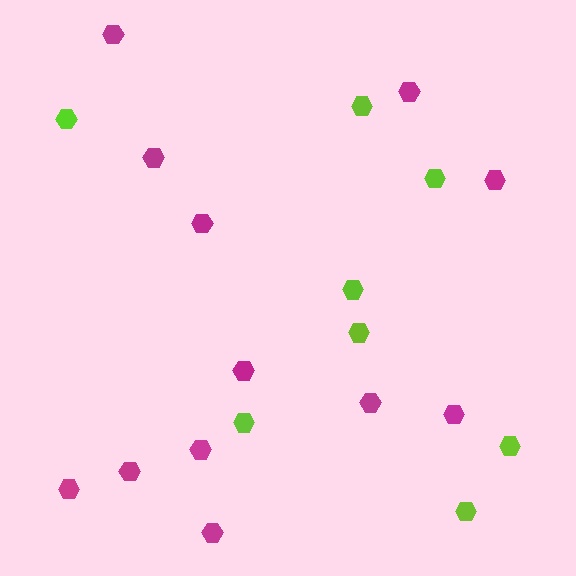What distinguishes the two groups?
There are 2 groups: one group of lime hexagons (8) and one group of magenta hexagons (12).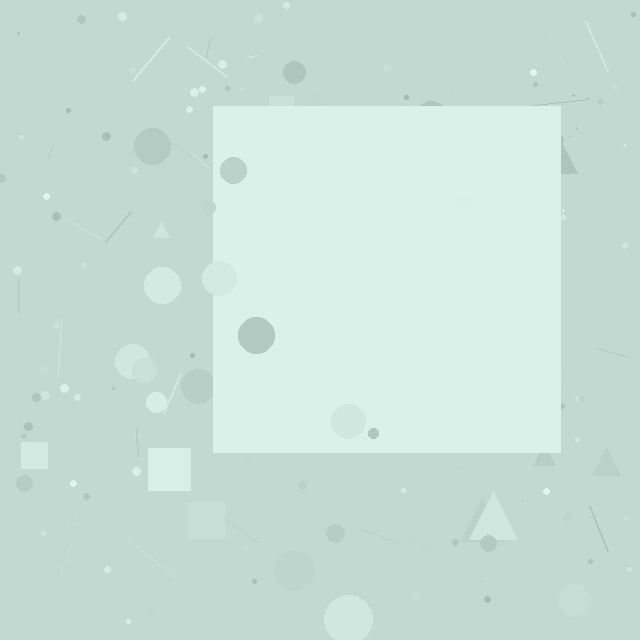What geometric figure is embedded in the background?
A square is embedded in the background.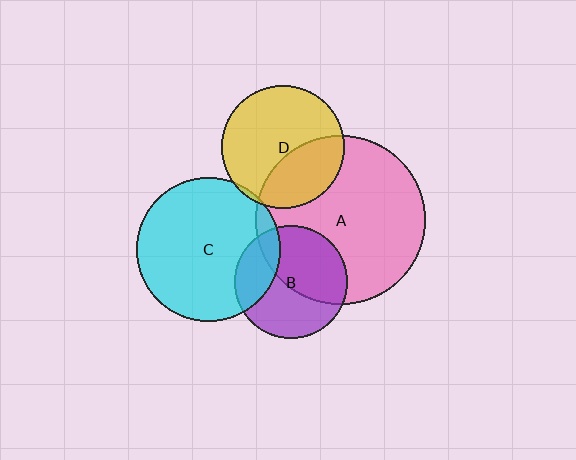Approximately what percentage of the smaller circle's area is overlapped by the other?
Approximately 5%.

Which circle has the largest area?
Circle A (pink).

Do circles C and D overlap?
Yes.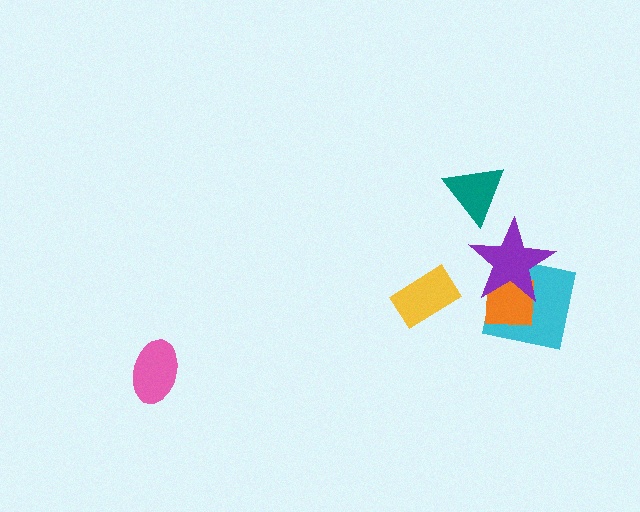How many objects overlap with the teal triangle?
0 objects overlap with the teal triangle.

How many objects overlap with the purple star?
2 objects overlap with the purple star.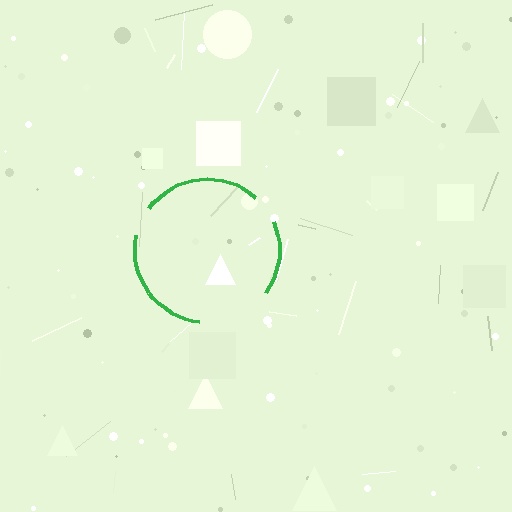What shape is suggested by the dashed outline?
The dashed outline suggests a circle.